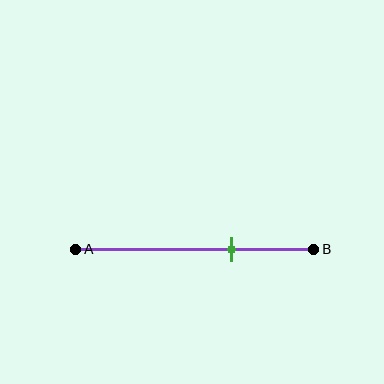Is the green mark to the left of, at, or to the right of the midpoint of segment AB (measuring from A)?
The green mark is to the right of the midpoint of segment AB.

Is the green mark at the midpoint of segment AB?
No, the mark is at about 65% from A, not at the 50% midpoint.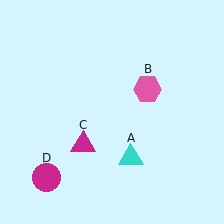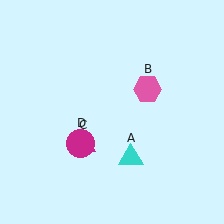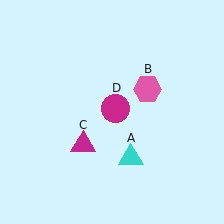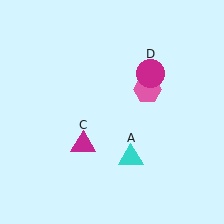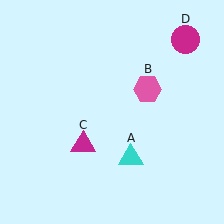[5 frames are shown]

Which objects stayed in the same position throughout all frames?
Cyan triangle (object A) and pink hexagon (object B) and magenta triangle (object C) remained stationary.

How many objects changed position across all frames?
1 object changed position: magenta circle (object D).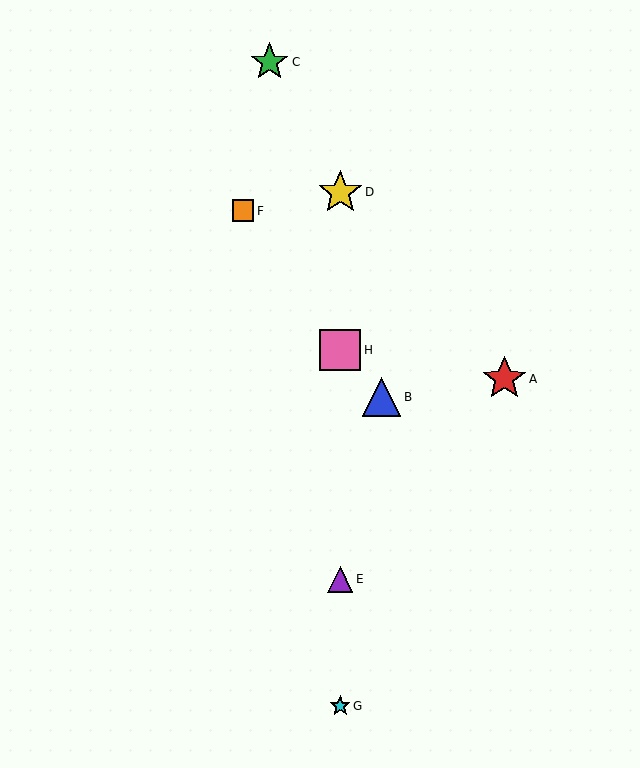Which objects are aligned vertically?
Objects D, E, G, H are aligned vertically.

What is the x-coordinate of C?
Object C is at x≈270.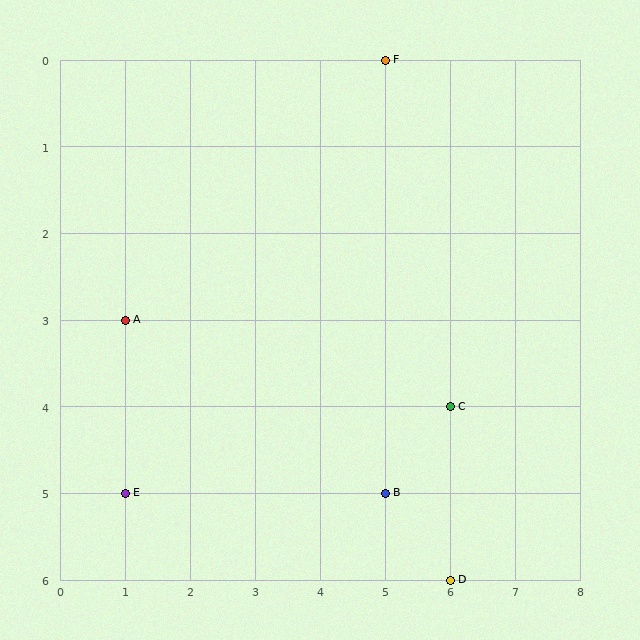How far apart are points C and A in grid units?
Points C and A are 5 columns and 1 row apart (about 5.1 grid units diagonally).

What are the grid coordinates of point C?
Point C is at grid coordinates (6, 4).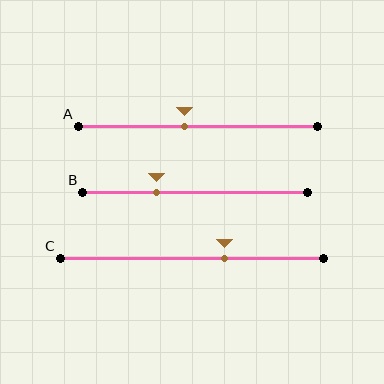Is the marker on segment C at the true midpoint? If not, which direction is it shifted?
No, the marker on segment C is shifted to the right by about 12% of the segment length.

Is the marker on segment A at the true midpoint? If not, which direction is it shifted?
No, the marker on segment A is shifted to the left by about 5% of the segment length.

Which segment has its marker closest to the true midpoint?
Segment A has its marker closest to the true midpoint.